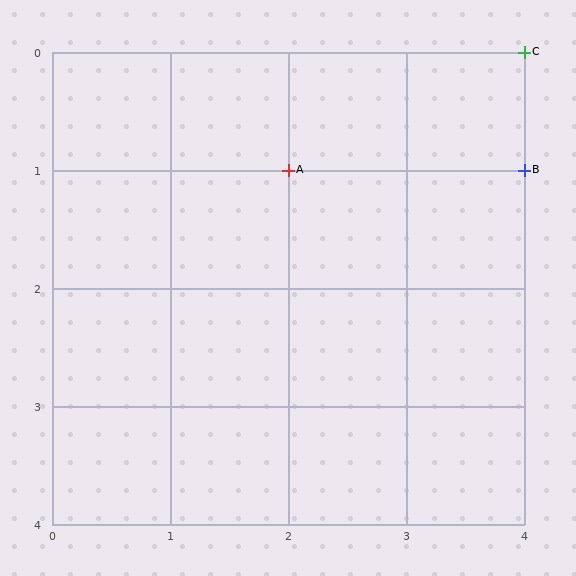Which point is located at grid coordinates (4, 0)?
Point C is at (4, 0).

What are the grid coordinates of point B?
Point B is at grid coordinates (4, 1).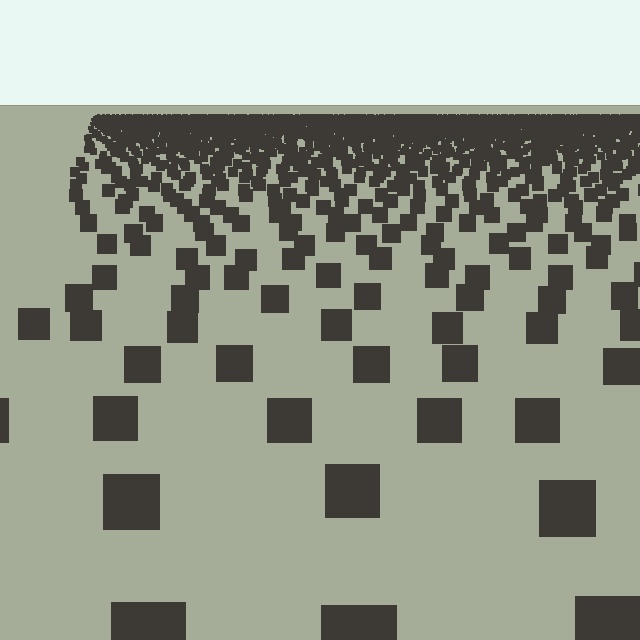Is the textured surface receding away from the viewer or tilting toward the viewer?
The surface is receding away from the viewer. Texture elements get smaller and denser toward the top.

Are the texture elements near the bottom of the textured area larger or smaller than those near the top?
Larger. Near the bottom, elements are closer to the viewer and appear at a bigger on-screen size.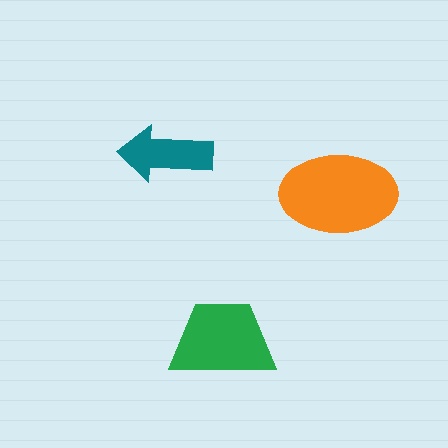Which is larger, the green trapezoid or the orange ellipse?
The orange ellipse.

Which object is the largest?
The orange ellipse.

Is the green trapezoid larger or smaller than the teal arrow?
Larger.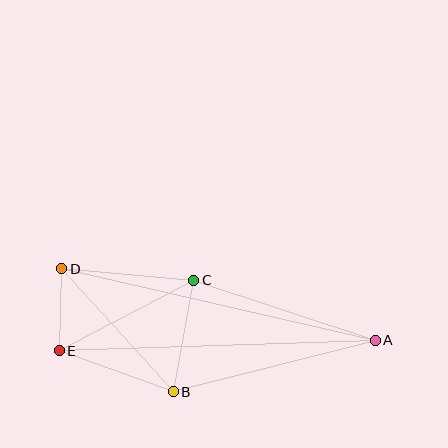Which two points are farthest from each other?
Points A and D are farthest from each other.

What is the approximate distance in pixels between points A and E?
The distance between A and E is approximately 316 pixels.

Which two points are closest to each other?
Points D and E are closest to each other.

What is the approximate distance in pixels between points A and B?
The distance between A and B is approximately 208 pixels.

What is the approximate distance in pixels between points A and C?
The distance between A and C is approximately 191 pixels.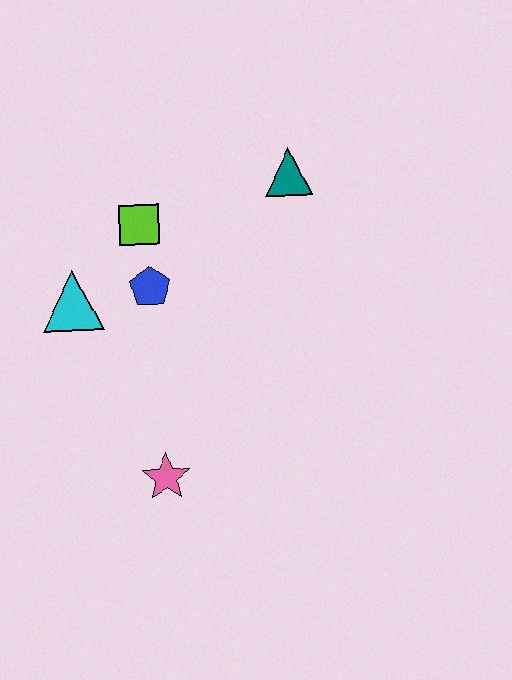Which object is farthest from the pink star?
The teal triangle is farthest from the pink star.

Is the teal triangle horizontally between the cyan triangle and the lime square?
No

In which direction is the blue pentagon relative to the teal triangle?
The blue pentagon is to the left of the teal triangle.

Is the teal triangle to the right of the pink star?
Yes